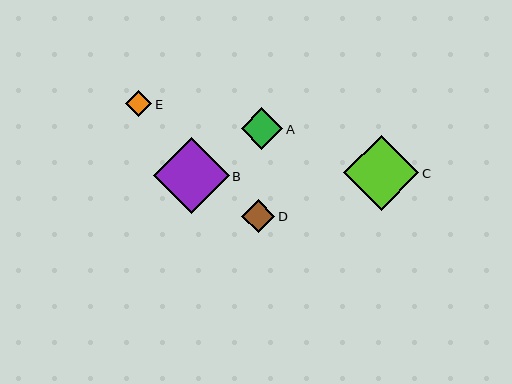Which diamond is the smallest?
Diamond E is the smallest with a size of approximately 26 pixels.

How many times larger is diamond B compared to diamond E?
Diamond B is approximately 2.9 times the size of diamond E.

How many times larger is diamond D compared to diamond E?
Diamond D is approximately 1.3 times the size of diamond E.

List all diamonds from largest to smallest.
From largest to smallest: B, C, A, D, E.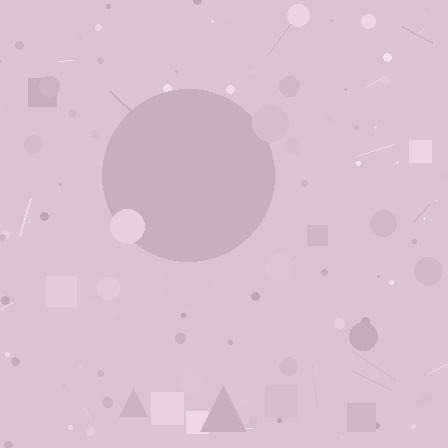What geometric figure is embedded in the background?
A circle is embedded in the background.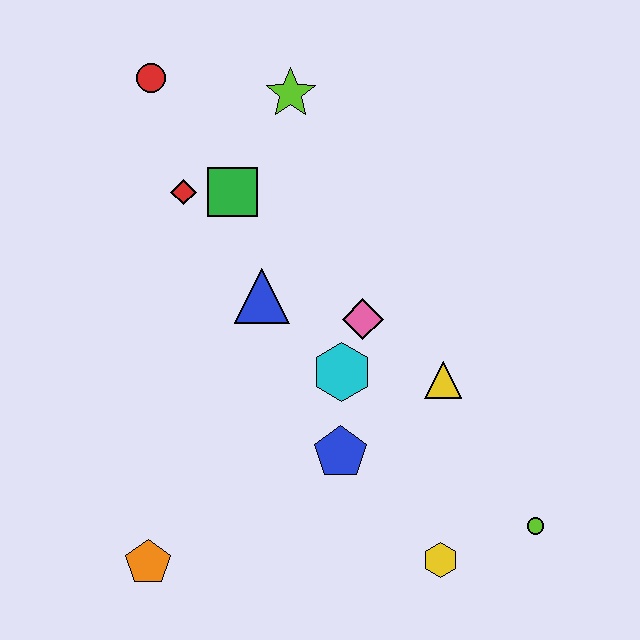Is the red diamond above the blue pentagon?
Yes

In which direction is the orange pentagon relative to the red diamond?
The orange pentagon is below the red diamond.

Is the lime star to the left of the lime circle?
Yes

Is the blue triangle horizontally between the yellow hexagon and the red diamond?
Yes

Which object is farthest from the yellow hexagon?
The red circle is farthest from the yellow hexagon.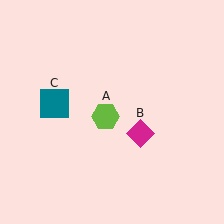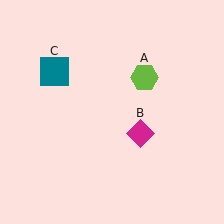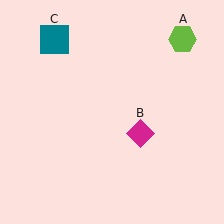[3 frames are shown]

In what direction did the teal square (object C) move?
The teal square (object C) moved up.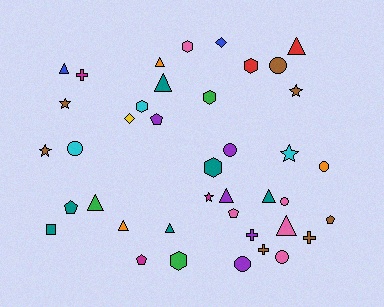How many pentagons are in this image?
There are 5 pentagons.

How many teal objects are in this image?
There are 6 teal objects.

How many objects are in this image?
There are 40 objects.